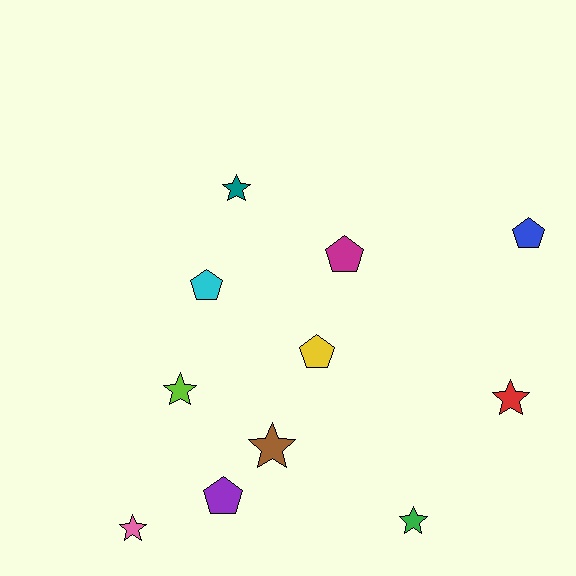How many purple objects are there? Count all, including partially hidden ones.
There is 1 purple object.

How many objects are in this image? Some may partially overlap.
There are 11 objects.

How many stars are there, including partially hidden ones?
There are 6 stars.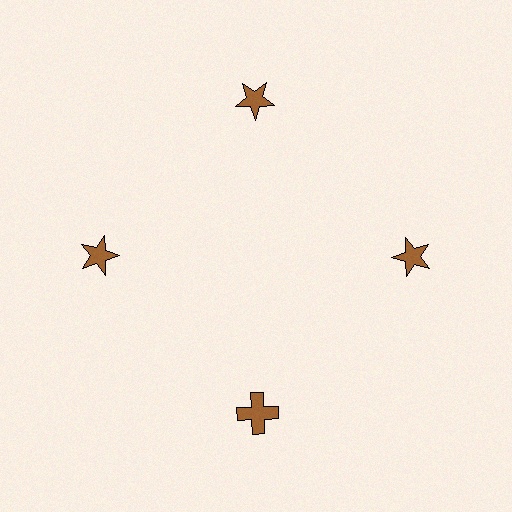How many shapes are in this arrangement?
There are 4 shapes arranged in a ring pattern.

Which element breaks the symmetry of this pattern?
The brown cross at roughly the 6 o'clock position breaks the symmetry. All other shapes are brown stars.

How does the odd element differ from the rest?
It has a different shape: cross instead of star.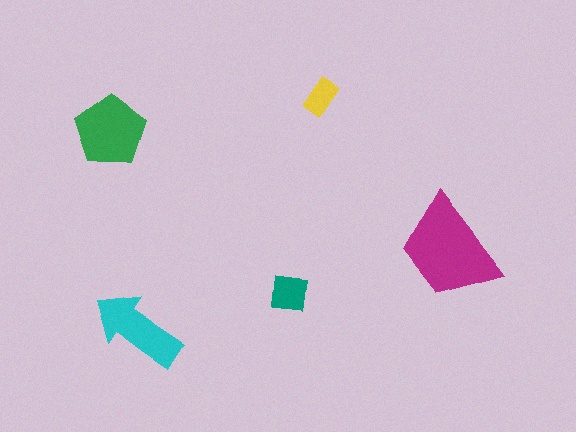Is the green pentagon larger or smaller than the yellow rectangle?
Larger.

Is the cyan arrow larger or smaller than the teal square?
Larger.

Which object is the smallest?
The yellow rectangle.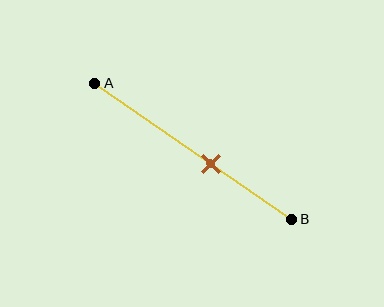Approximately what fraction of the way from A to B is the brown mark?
The brown mark is approximately 60% of the way from A to B.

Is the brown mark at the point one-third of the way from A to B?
No, the mark is at about 60% from A, not at the 33% one-third point.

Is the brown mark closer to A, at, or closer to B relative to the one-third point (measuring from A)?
The brown mark is closer to point B than the one-third point of segment AB.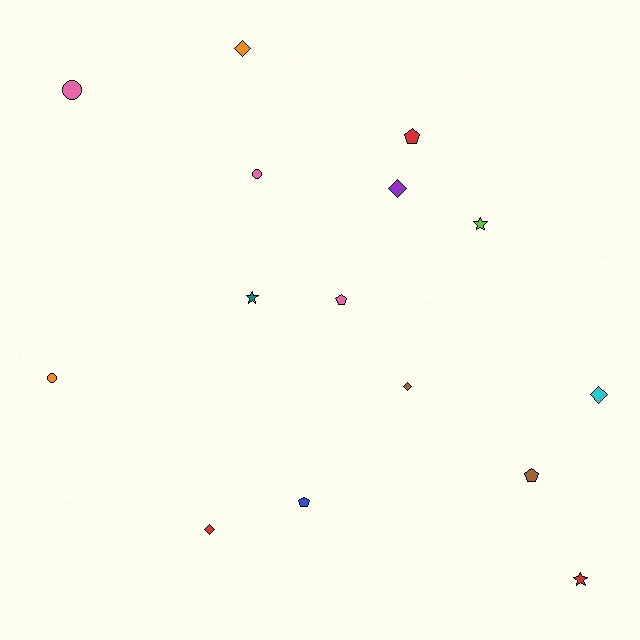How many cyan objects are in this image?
There is 1 cyan object.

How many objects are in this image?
There are 15 objects.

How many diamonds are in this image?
There are 5 diamonds.